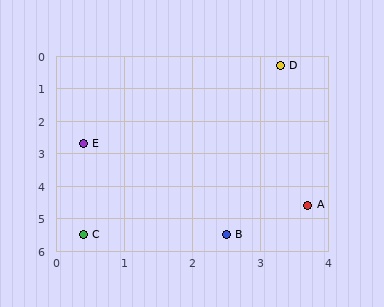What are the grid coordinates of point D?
Point D is at approximately (3.3, 0.3).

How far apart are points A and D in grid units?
Points A and D are about 4.3 grid units apart.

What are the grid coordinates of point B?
Point B is at approximately (2.5, 5.5).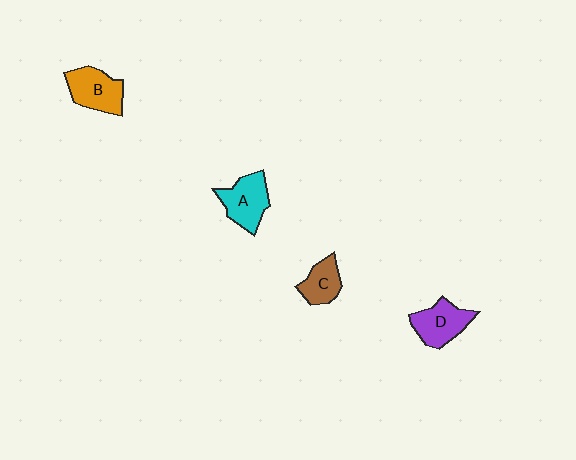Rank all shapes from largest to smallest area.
From largest to smallest: A (cyan), B (orange), D (purple), C (brown).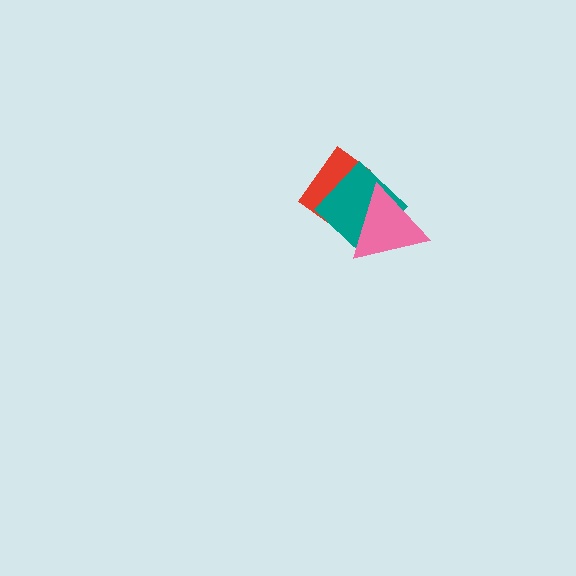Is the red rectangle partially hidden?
Yes, it is partially covered by another shape.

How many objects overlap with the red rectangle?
2 objects overlap with the red rectangle.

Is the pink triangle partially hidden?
No, no other shape covers it.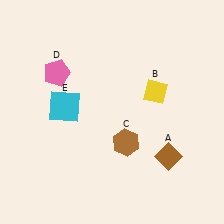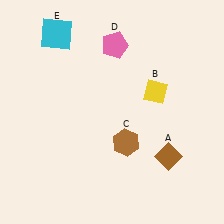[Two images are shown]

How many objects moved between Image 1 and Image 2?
2 objects moved between the two images.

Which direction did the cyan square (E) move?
The cyan square (E) moved up.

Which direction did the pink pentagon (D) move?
The pink pentagon (D) moved right.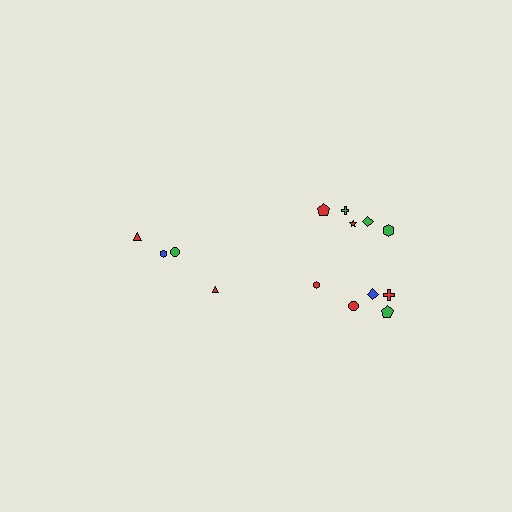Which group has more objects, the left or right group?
The right group.